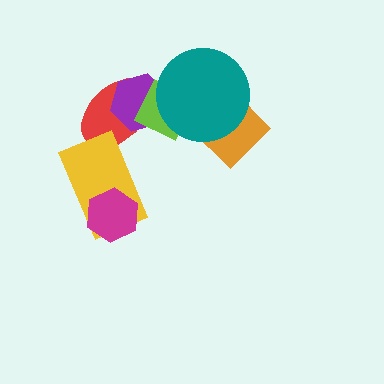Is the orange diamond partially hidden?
Yes, it is partially covered by another shape.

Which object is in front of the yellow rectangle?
The magenta hexagon is in front of the yellow rectangle.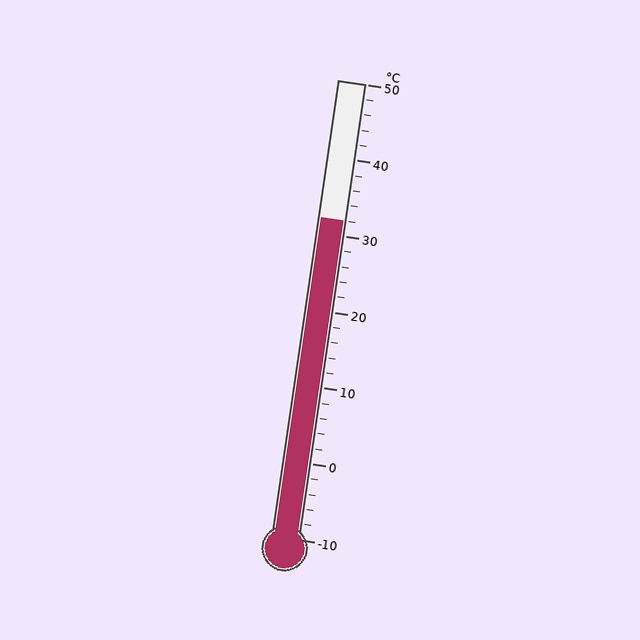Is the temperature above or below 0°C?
The temperature is above 0°C.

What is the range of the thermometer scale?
The thermometer scale ranges from -10°C to 50°C.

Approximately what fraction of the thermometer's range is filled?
The thermometer is filled to approximately 70% of its range.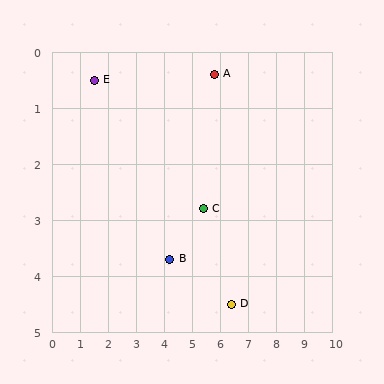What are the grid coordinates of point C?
Point C is at approximately (5.4, 2.8).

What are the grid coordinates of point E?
Point E is at approximately (1.5, 0.5).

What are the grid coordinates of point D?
Point D is at approximately (6.4, 4.5).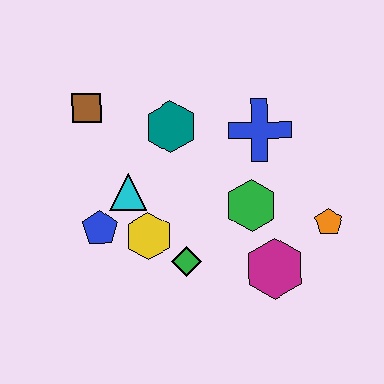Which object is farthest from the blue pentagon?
The orange pentagon is farthest from the blue pentagon.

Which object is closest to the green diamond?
The yellow hexagon is closest to the green diamond.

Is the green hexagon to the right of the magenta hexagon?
No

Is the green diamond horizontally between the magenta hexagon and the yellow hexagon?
Yes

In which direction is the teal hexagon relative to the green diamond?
The teal hexagon is above the green diamond.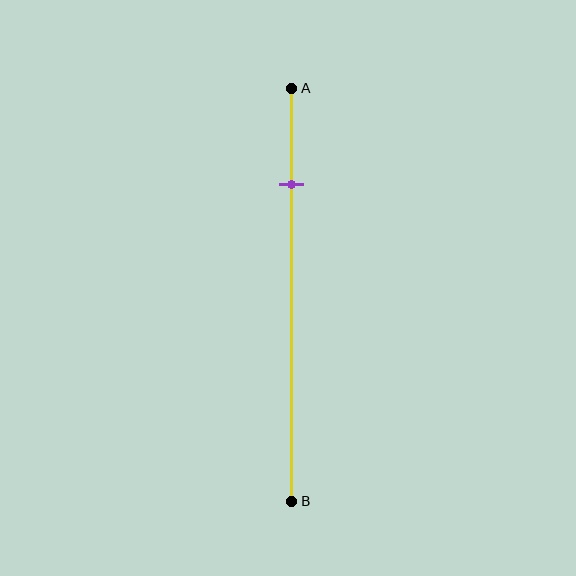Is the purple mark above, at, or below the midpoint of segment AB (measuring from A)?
The purple mark is above the midpoint of segment AB.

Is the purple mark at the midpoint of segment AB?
No, the mark is at about 25% from A, not at the 50% midpoint.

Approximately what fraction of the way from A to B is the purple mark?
The purple mark is approximately 25% of the way from A to B.